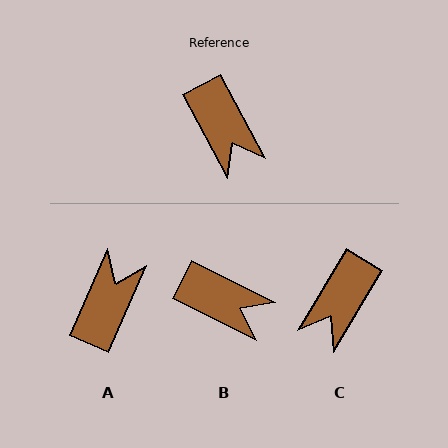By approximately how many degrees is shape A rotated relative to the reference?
Approximately 128 degrees counter-clockwise.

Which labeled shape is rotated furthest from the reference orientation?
A, about 128 degrees away.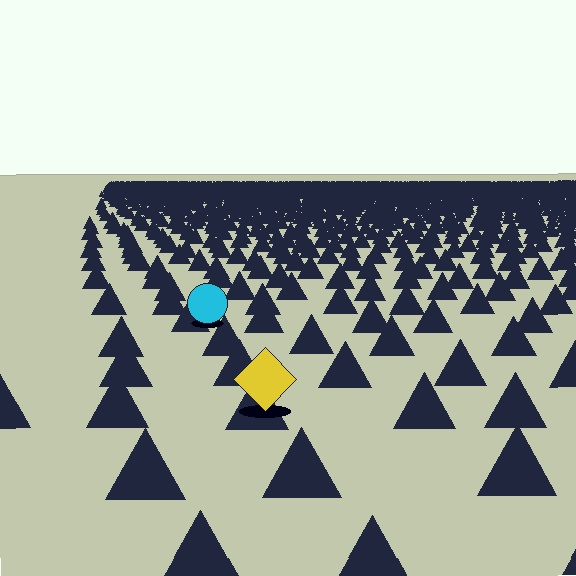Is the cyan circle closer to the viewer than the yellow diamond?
No. The yellow diamond is closer — you can tell from the texture gradient: the ground texture is coarser near it.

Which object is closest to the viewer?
The yellow diamond is closest. The texture marks near it are larger and more spread out.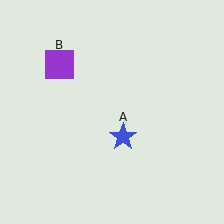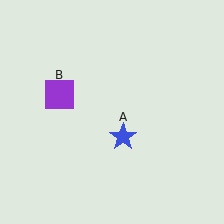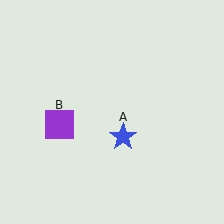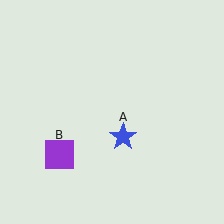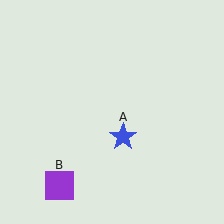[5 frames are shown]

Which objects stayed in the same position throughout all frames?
Blue star (object A) remained stationary.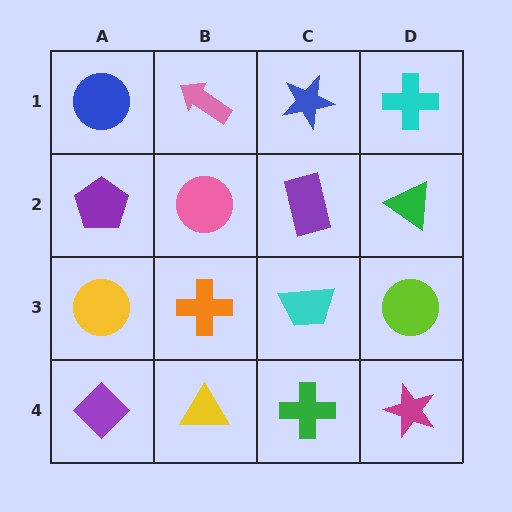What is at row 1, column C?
A blue star.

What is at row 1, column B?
A pink arrow.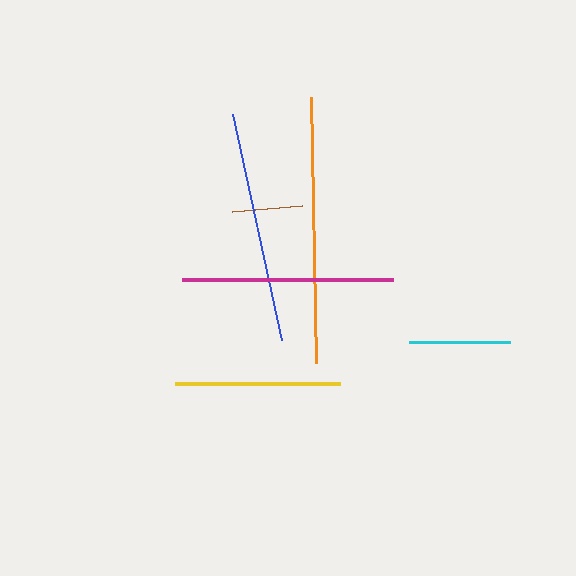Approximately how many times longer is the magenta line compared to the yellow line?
The magenta line is approximately 1.3 times the length of the yellow line.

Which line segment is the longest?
The orange line is the longest at approximately 266 pixels.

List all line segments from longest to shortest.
From longest to shortest: orange, blue, magenta, yellow, cyan, brown.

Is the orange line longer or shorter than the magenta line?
The orange line is longer than the magenta line.